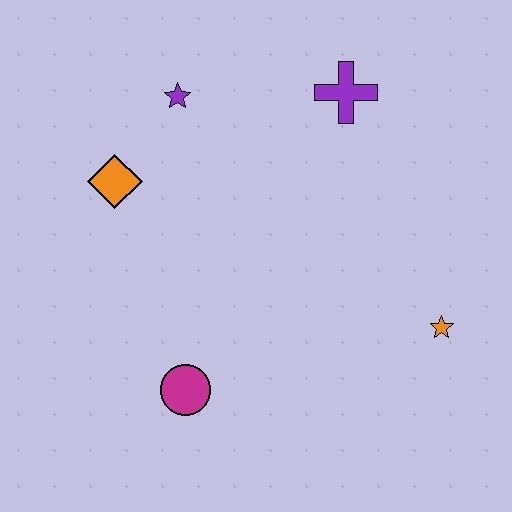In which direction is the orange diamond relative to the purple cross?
The orange diamond is to the left of the purple cross.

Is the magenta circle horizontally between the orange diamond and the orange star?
Yes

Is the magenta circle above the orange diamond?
No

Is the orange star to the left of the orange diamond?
No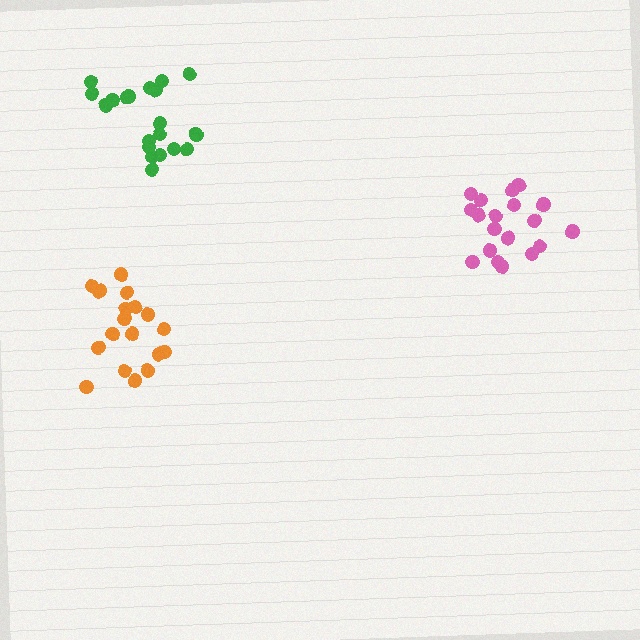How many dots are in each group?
Group 1: 20 dots, Group 2: 18 dots, Group 3: 19 dots (57 total).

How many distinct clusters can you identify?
There are 3 distinct clusters.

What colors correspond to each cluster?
The clusters are colored: green, orange, pink.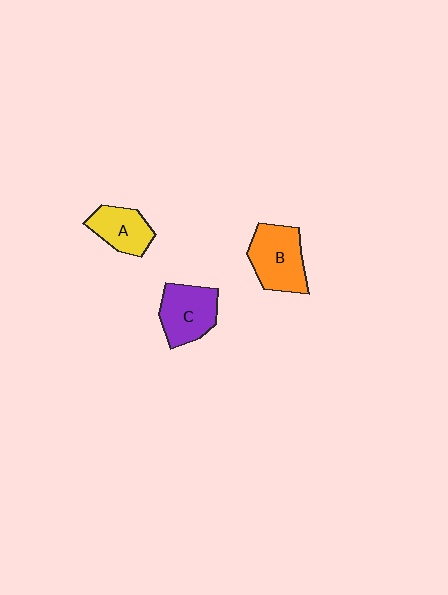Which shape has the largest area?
Shape B (orange).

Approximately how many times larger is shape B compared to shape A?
Approximately 1.4 times.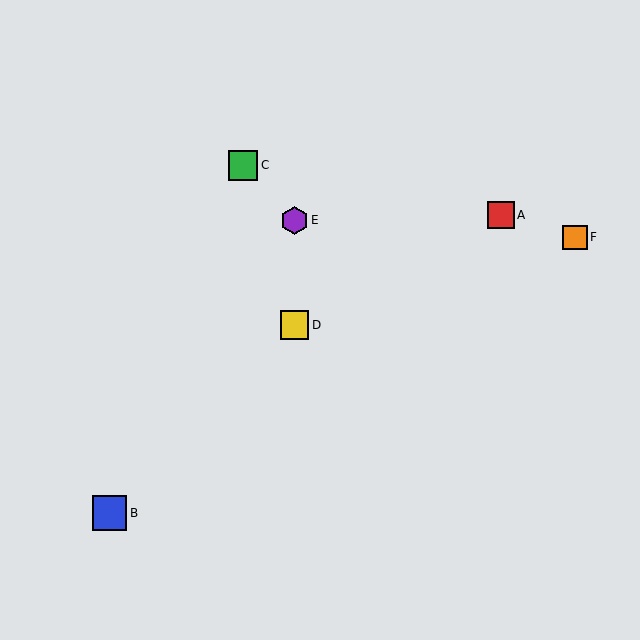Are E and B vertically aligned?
No, E is at x≈294 and B is at x≈109.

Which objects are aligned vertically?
Objects D, E are aligned vertically.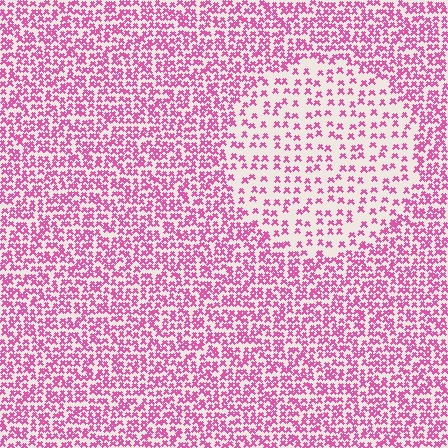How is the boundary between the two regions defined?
The boundary is defined by a change in element density (approximately 2.2x ratio). All elements are the same color, size, and shape.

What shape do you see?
I see a circle.